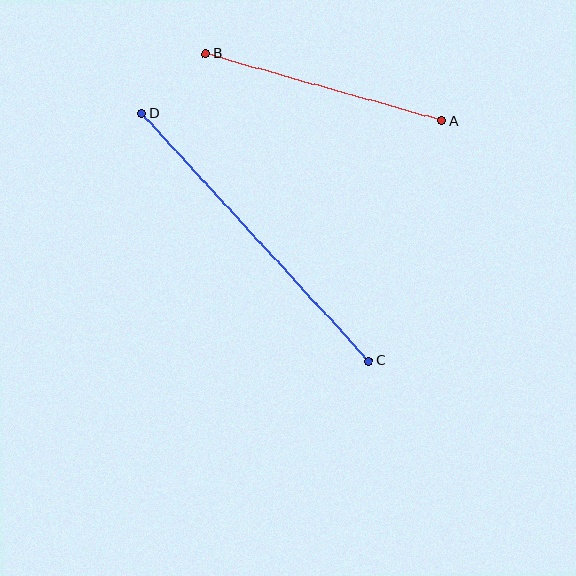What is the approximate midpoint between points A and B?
The midpoint is at approximately (324, 87) pixels.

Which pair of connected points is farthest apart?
Points C and D are farthest apart.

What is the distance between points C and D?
The distance is approximately 336 pixels.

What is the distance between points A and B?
The distance is approximately 246 pixels.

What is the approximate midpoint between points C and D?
The midpoint is at approximately (255, 237) pixels.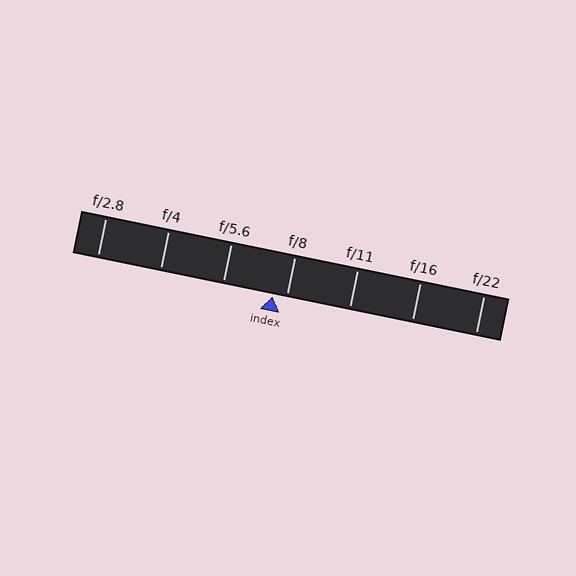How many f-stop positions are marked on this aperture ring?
There are 7 f-stop positions marked.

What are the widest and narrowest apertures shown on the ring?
The widest aperture shown is f/2.8 and the narrowest is f/22.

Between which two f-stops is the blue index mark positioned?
The index mark is between f/5.6 and f/8.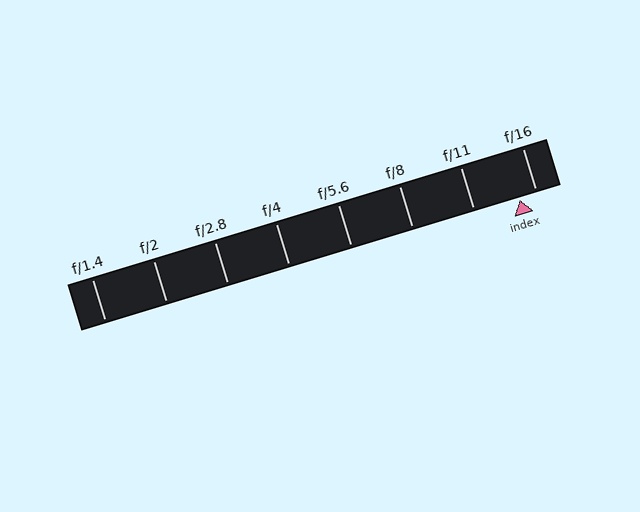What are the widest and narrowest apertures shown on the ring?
The widest aperture shown is f/1.4 and the narrowest is f/16.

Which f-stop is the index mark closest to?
The index mark is closest to f/16.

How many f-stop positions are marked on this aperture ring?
There are 8 f-stop positions marked.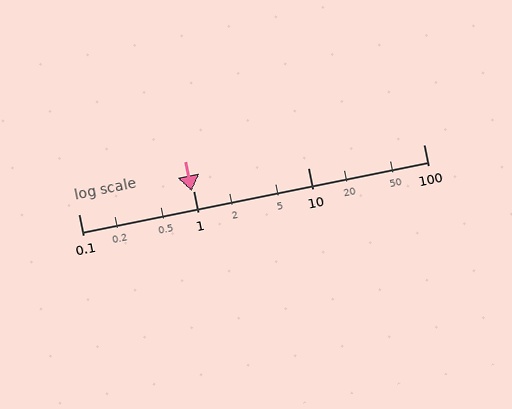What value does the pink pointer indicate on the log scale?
The pointer indicates approximately 0.96.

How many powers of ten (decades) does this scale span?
The scale spans 3 decades, from 0.1 to 100.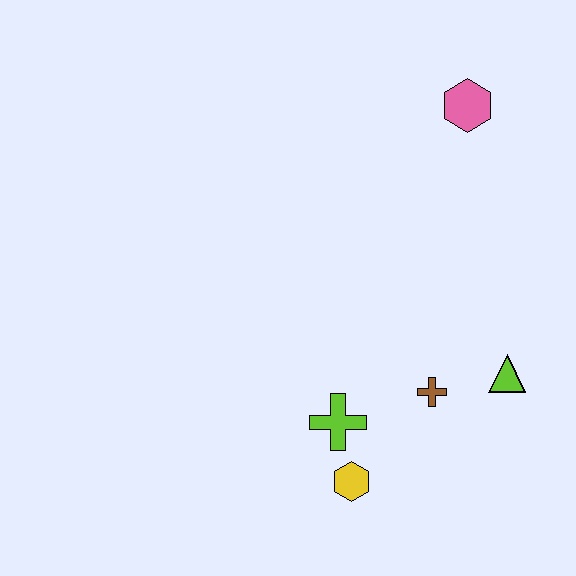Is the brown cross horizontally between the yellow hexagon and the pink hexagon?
Yes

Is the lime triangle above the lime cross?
Yes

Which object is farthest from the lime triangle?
The pink hexagon is farthest from the lime triangle.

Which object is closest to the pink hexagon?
The lime triangle is closest to the pink hexagon.